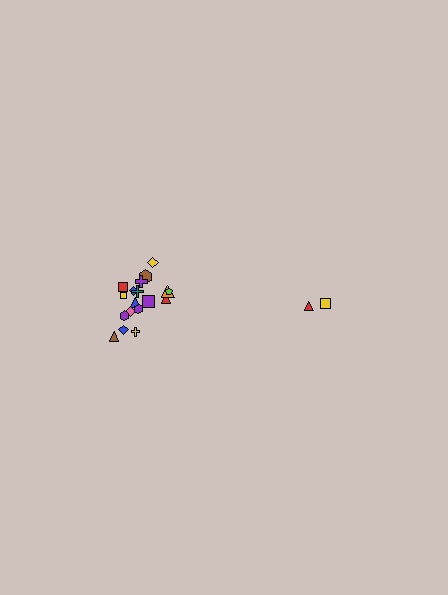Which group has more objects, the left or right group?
The left group.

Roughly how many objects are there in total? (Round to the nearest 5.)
Roughly 20 objects in total.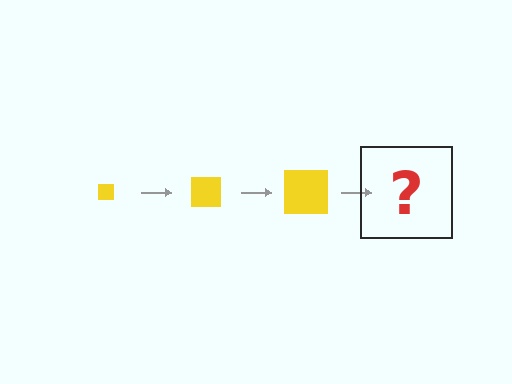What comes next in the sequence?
The next element should be a yellow square, larger than the previous one.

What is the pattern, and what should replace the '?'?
The pattern is that the square gets progressively larger each step. The '?' should be a yellow square, larger than the previous one.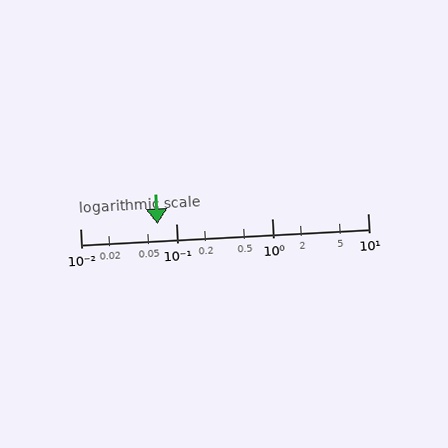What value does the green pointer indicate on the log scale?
The pointer indicates approximately 0.064.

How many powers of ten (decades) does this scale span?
The scale spans 3 decades, from 0.01 to 10.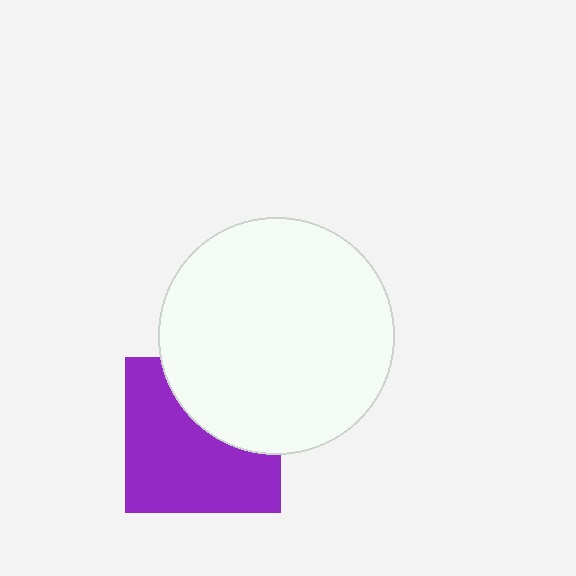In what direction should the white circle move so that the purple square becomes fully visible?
The white circle should move up. That is the shortest direction to clear the overlap and leave the purple square fully visible.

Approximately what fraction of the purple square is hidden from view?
Roughly 37% of the purple square is hidden behind the white circle.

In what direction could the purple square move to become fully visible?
The purple square could move down. That would shift it out from behind the white circle entirely.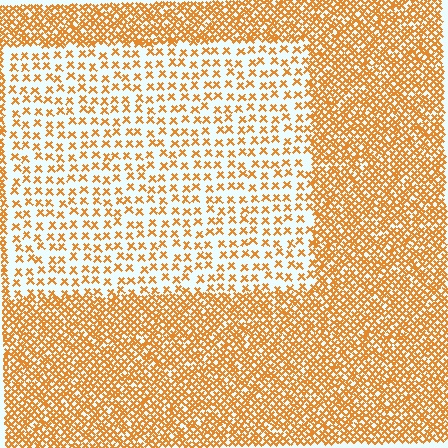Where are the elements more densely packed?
The elements are more densely packed outside the rectangle boundary.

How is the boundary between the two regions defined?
The boundary is defined by a change in element density (approximately 2.6x ratio). All elements are the same color, size, and shape.